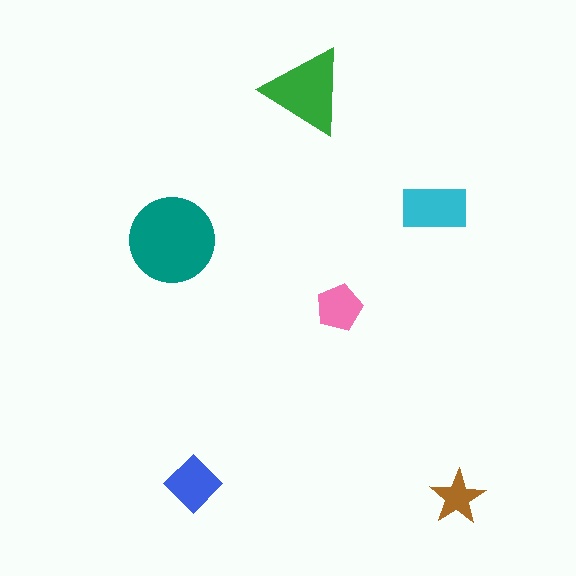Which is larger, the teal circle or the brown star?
The teal circle.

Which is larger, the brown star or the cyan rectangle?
The cyan rectangle.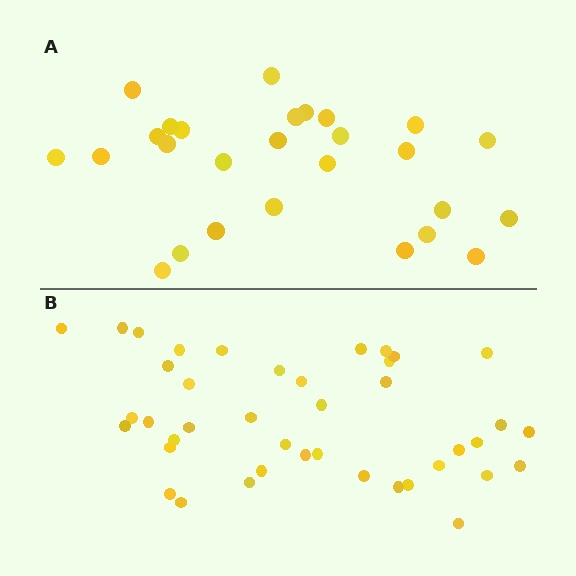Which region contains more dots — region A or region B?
Region B (the bottom region) has more dots.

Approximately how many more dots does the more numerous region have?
Region B has approximately 15 more dots than region A.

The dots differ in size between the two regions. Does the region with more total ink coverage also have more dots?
No. Region A has more total ink coverage because its dots are larger, but region B actually contains more individual dots. Total area can be misleading — the number of items is what matters here.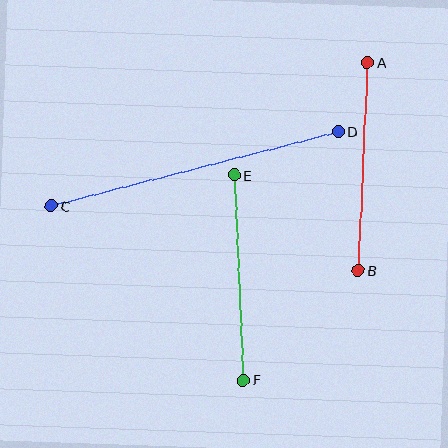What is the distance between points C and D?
The distance is approximately 297 pixels.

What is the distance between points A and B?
The distance is approximately 208 pixels.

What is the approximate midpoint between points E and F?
The midpoint is at approximately (239, 278) pixels.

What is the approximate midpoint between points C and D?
The midpoint is at approximately (195, 169) pixels.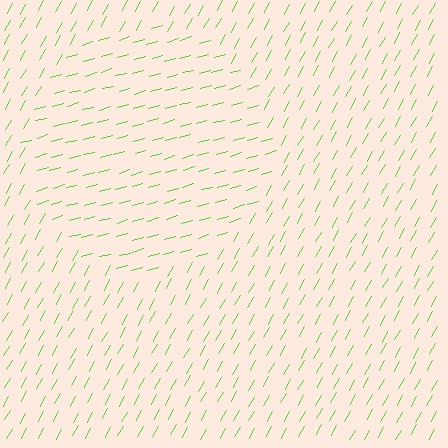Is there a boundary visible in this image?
Yes, there is a texture boundary formed by a change in line orientation.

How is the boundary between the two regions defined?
The boundary is defined purely by a change in line orientation (approximately 45 degrees difference). All lines are the same color and thickness.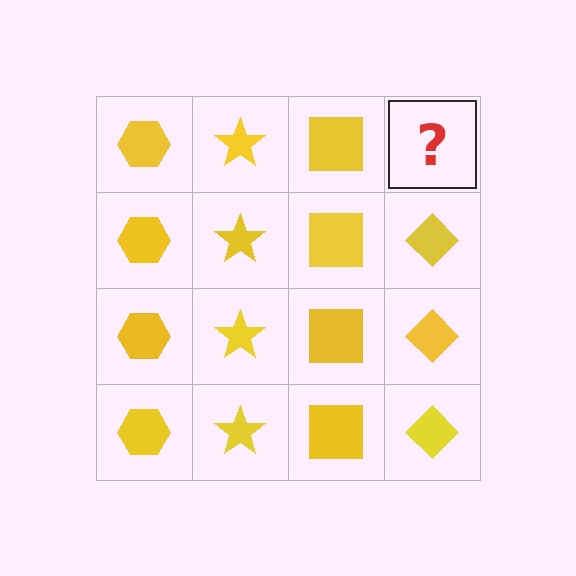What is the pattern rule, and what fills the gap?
The rule is that each column has a consistent shape. The gap should be filled with a yellow diamond.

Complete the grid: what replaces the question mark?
The question mark should be replaced with a yellow diamond.